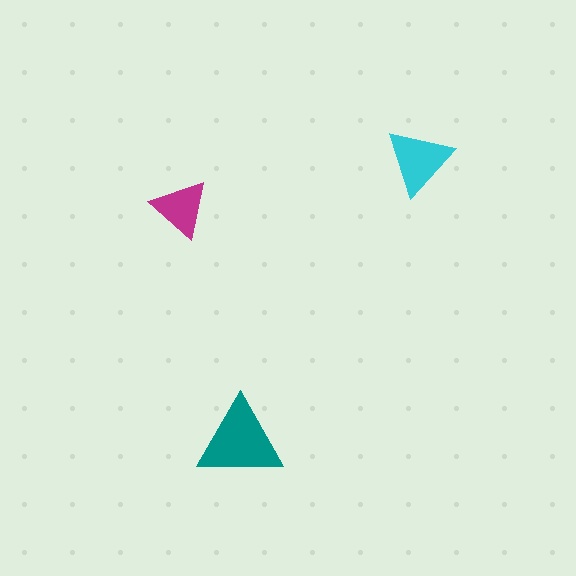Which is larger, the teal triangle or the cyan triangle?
The teal one.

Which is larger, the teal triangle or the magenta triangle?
The teal one.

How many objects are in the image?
There are 3 objects in the image.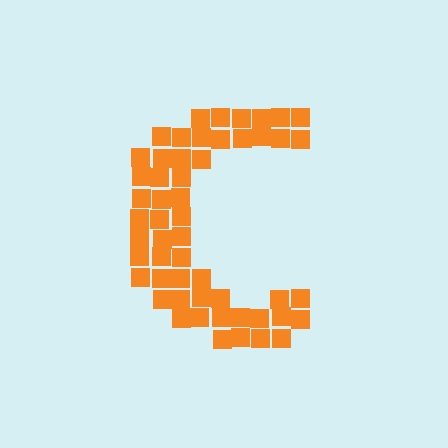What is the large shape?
The large shape is the letter C.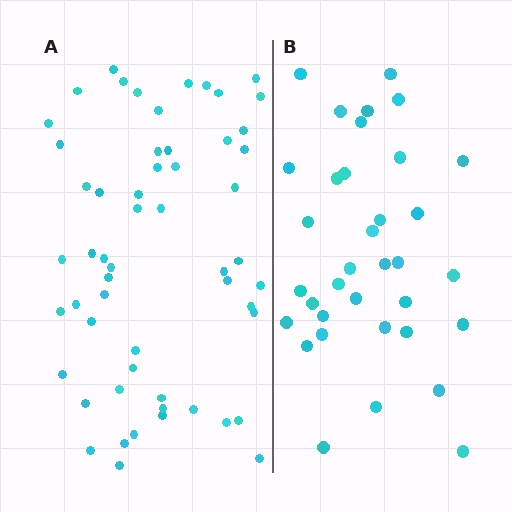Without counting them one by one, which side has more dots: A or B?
Region A (the left region) has more dots.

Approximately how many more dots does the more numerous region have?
Region A has approximately 20 more dots than region B.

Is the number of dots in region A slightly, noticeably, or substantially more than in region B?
Region A has substantially more. The ratio is roughly 1.6 to 1.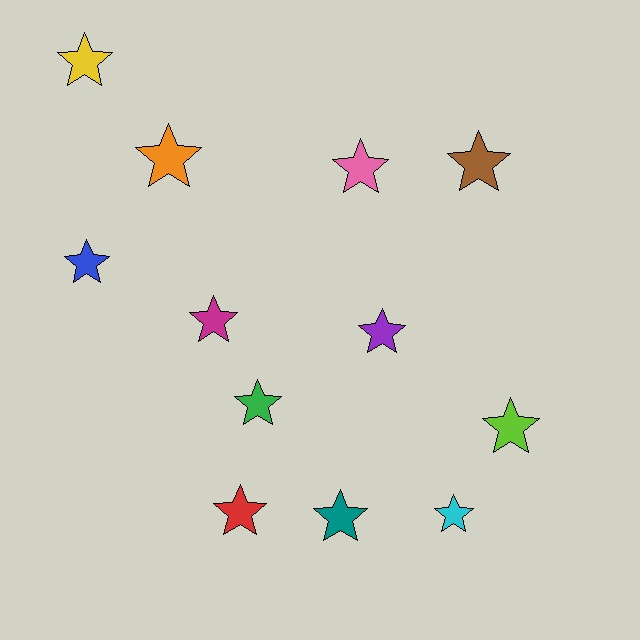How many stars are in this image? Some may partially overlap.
There are 12 stars.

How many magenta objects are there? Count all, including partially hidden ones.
There is 1 magenta object.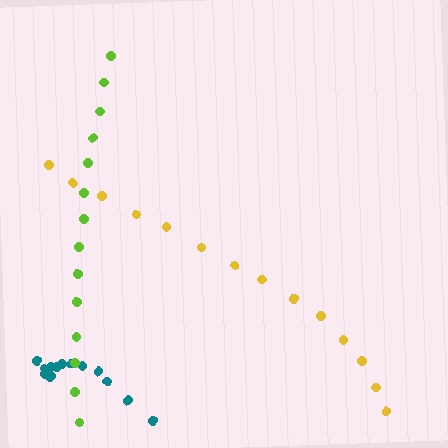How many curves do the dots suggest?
There are 3 distinct paths.